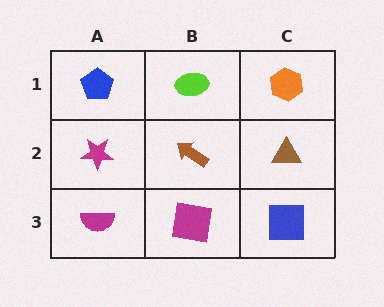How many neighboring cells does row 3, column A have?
2.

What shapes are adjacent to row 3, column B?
A brown arrow (row 2, column B), a magenta semicircle (row 3, column A), a blue square (row 3, column C).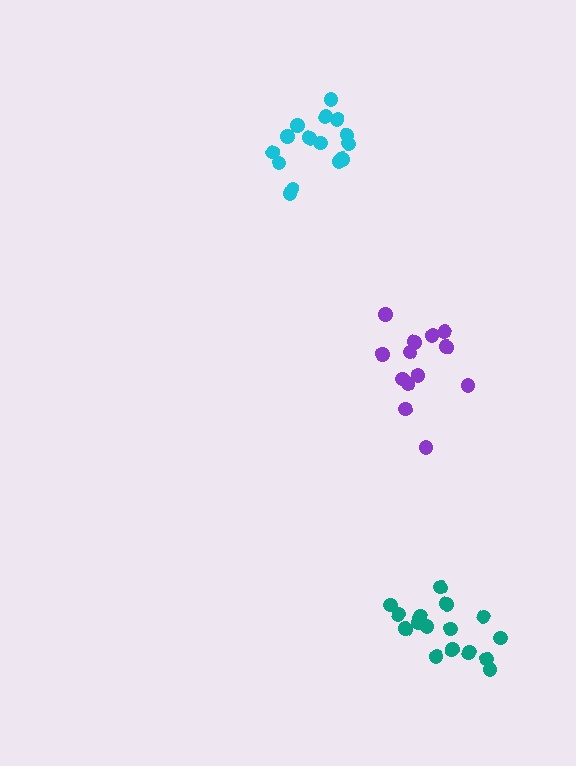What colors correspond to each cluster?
The clusters are colored: purple, cyan, teal.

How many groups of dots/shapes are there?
There are 3 groups.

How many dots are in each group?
Group 1: 13 dots, Group 2: 15 dots, Group 3: 16 dots (44 total).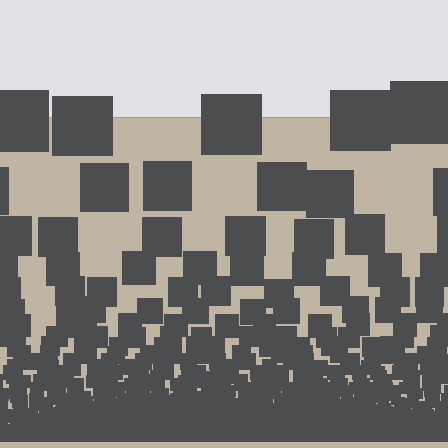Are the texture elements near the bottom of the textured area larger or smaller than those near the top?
Smaller. The gradient is inverted — elements near the bottom are smaller and denser.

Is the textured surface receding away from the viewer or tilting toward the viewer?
The surface appears to tilt toward the viewer. Texture elements get larger and sparser toward the top.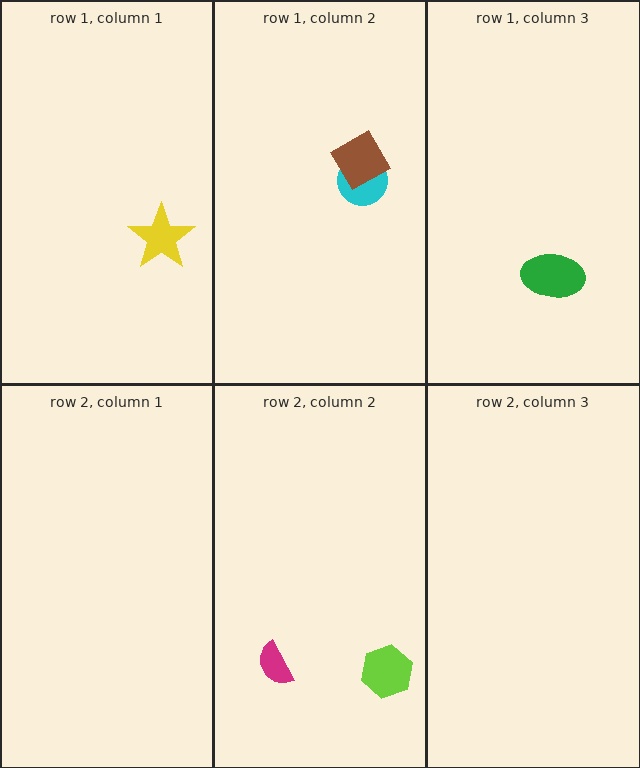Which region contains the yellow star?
The row 1, column 1 region.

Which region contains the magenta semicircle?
The row 2, column 2 region.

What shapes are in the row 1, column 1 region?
The yellow star.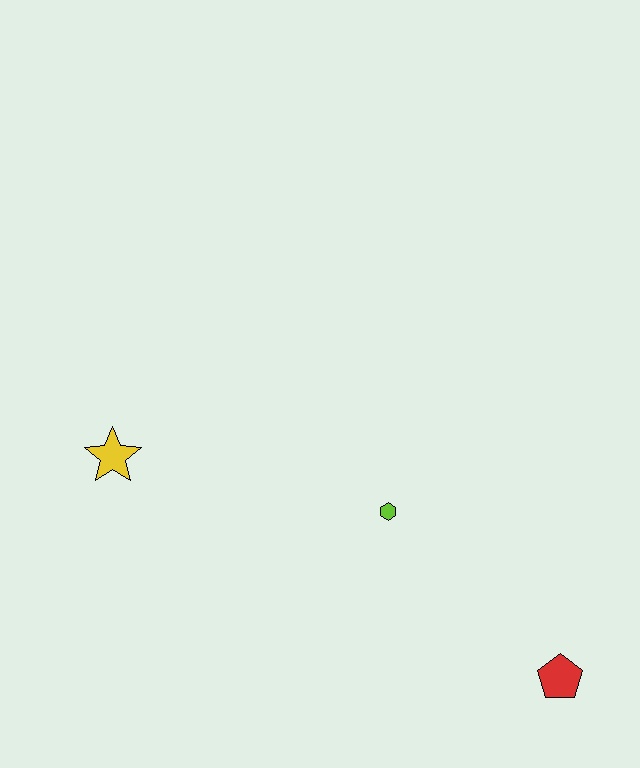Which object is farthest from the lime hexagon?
The yellow star is farthest from the lime hexagon.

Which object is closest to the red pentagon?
The lime hexagon is closest to the red pentagon.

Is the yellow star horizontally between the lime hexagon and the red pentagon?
No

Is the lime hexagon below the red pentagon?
No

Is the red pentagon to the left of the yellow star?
No